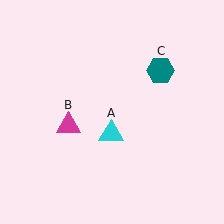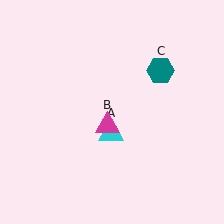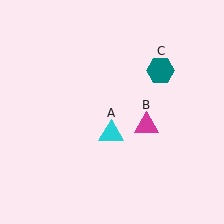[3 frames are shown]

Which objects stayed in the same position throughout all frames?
Cyan triangle (object A) and teal hexagon (object C) remained stationary.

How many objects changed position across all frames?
1 object changed position: magenta triangle (object B).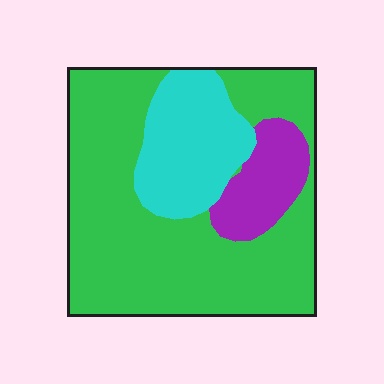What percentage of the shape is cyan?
Cyan takes up about one fifth (1/5) of the shape.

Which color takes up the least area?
Purple, at roughly 10%.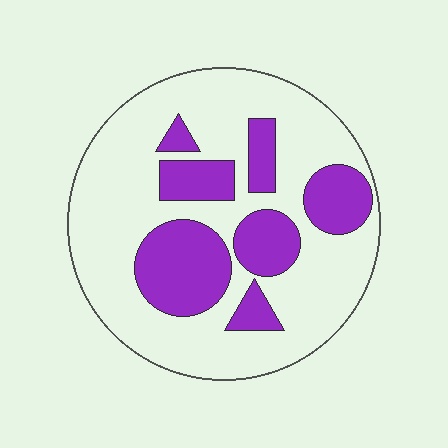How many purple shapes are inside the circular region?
7.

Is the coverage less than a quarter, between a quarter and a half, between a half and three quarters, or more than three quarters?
Between a quarter and a half.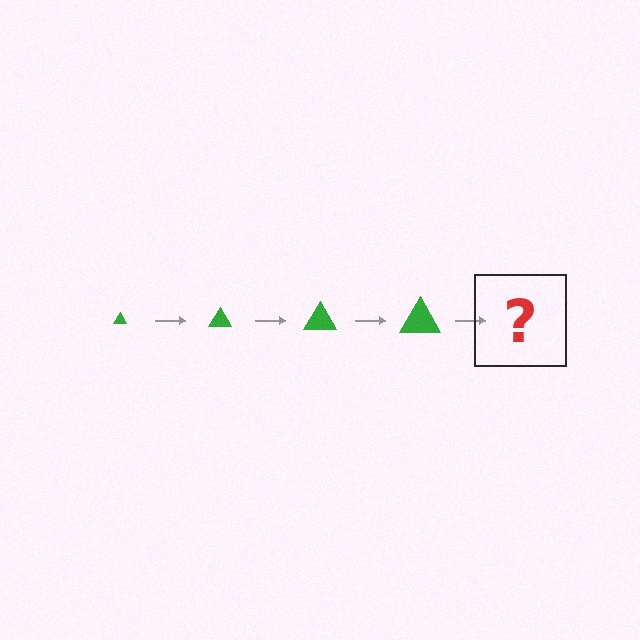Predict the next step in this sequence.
The next step is a green triangle, larger than the previous one.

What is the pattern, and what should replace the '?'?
The pattern is that the triangle gets progressively larger each step. The '?' should be a green triangle, larger than the previous one.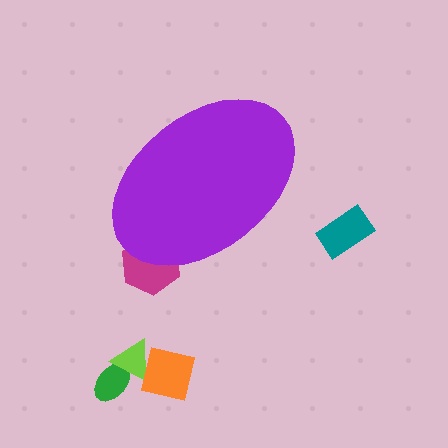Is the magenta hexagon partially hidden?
Yes, the magenta hexagon is partially hidden behind the purple ellipse.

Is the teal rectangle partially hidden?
No, the teal rectangle is fully visible.